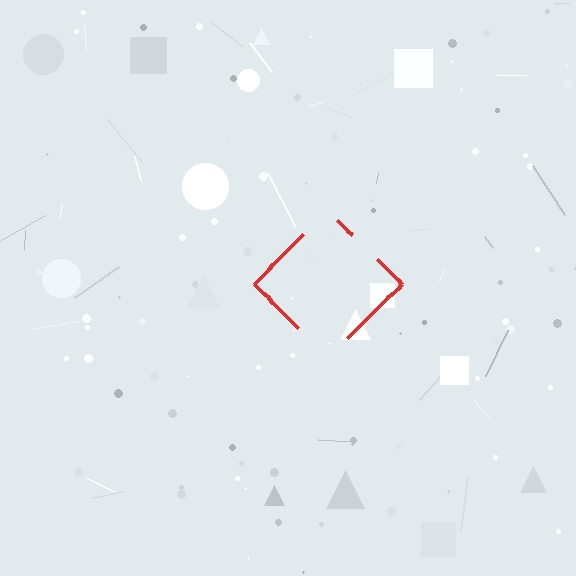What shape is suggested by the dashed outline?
The dashed outline suggests a diamond.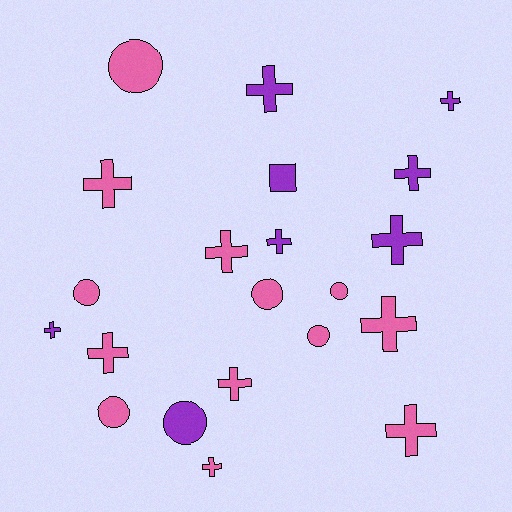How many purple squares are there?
There is 1 purple square.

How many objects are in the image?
There are 21 objects.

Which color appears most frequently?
Pink, with 13 objects.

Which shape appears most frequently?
Cross, with 13 objects.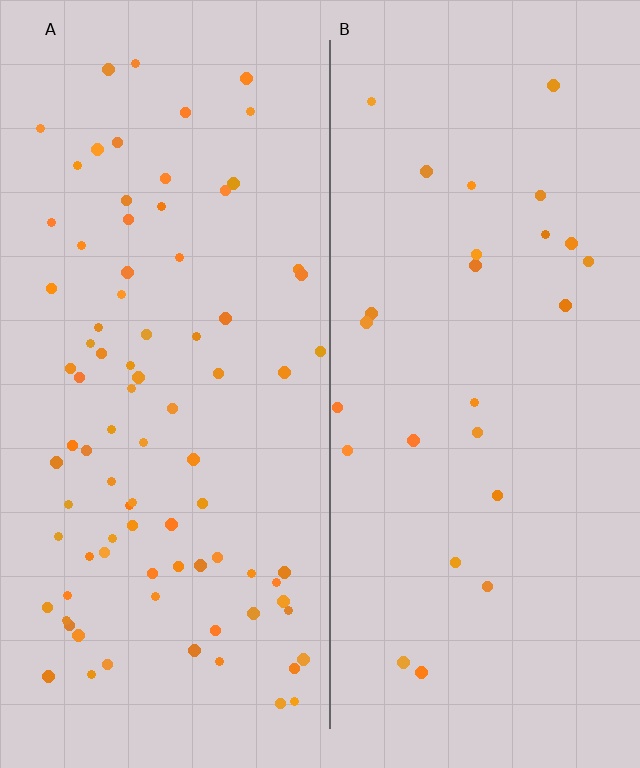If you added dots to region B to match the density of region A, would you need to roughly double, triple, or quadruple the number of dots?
Approximately triple.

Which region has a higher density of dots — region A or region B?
A (the left).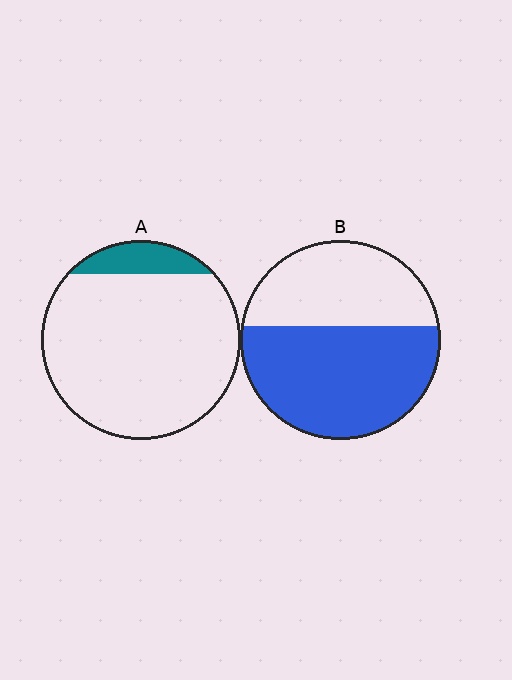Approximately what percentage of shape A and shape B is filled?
A is approximately 10% and B is approximately 60%.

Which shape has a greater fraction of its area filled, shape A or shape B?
Shape B.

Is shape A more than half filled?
No.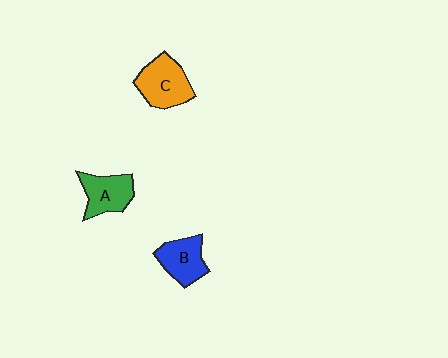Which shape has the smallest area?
Shape B (blue).